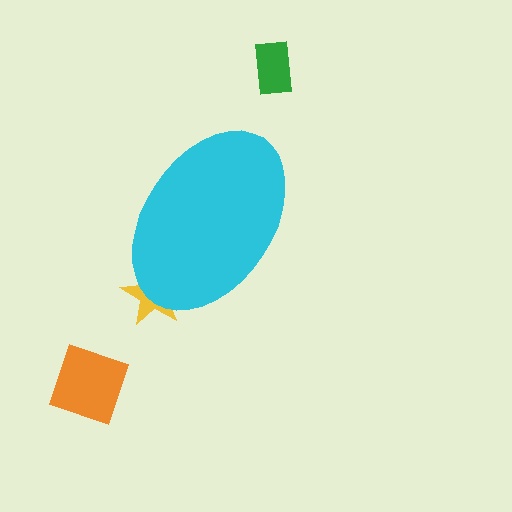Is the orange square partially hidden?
No, the orange square is fully visible.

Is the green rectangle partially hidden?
No, the green rectangle is fully visible.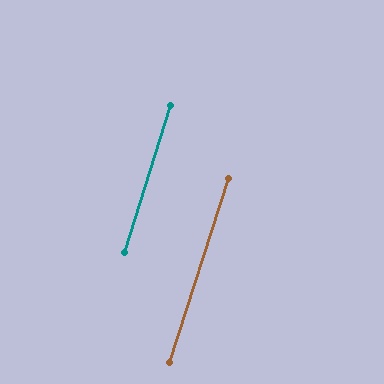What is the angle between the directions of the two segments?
Approximately 1 degree.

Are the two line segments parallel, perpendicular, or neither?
Parallel — their directions differ by only 0.6°.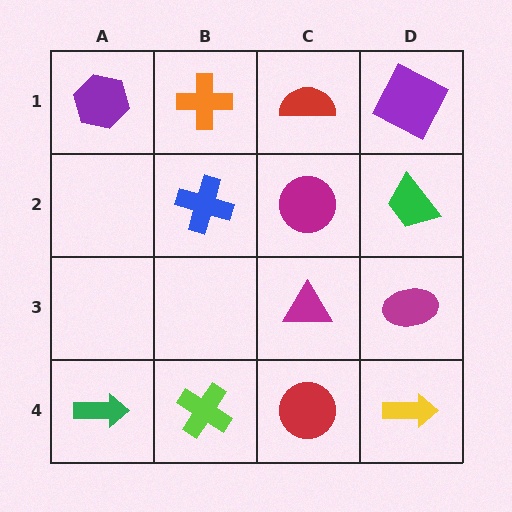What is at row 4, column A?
A green arrow.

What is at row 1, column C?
A red semicircle.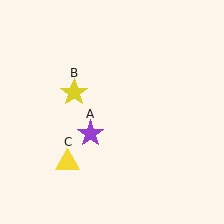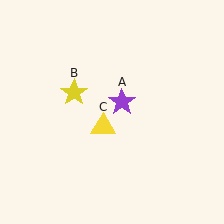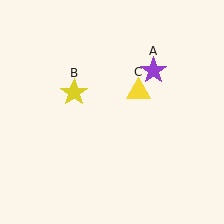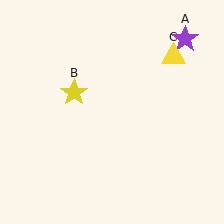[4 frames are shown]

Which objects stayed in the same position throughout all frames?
Yellow star (object B) remained stationary.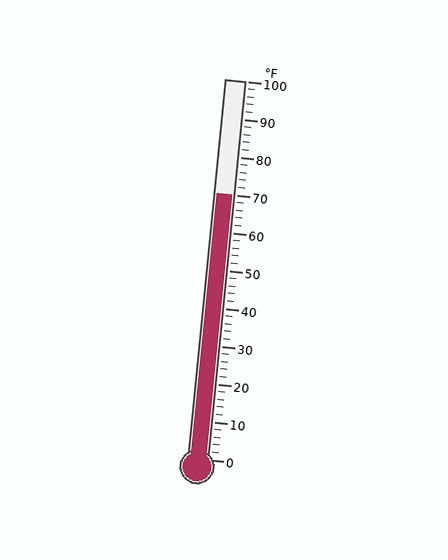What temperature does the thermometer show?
The thermometer shows approximately 70°F.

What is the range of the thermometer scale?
The thermometer scale ranges from 0°F to 100°F.